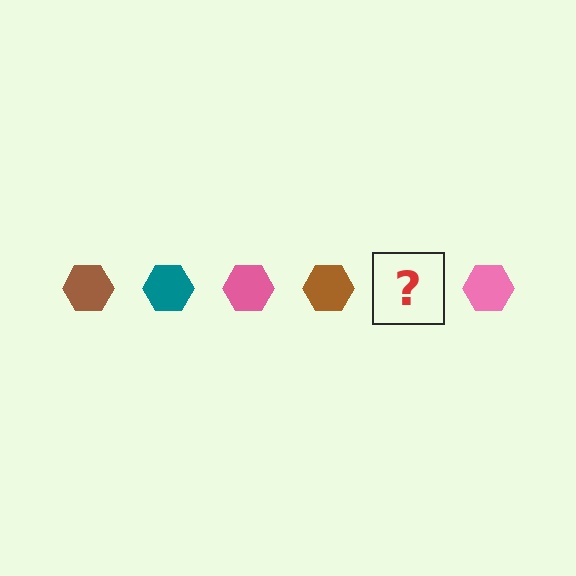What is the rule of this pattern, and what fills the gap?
The rule is that the pattern cycles through brown, teal, pink hexagons. The gap should be filled with a teal hexagon.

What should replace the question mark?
The question mark should be replaced with a teal hexagon.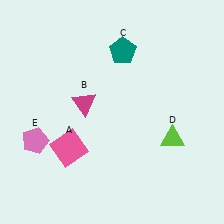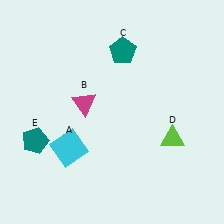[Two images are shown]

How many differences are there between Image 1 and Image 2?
There are 2 differences between the two images.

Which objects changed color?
A changed from pink to cyan. E changed from pink to teal.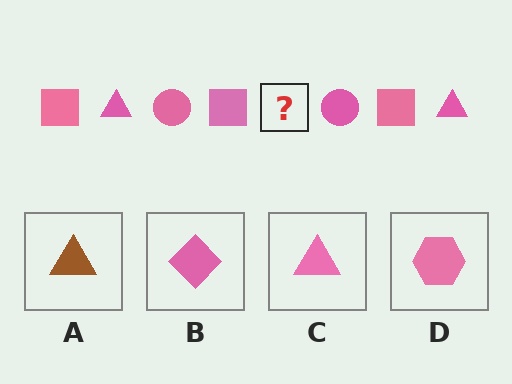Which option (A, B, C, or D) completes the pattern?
C.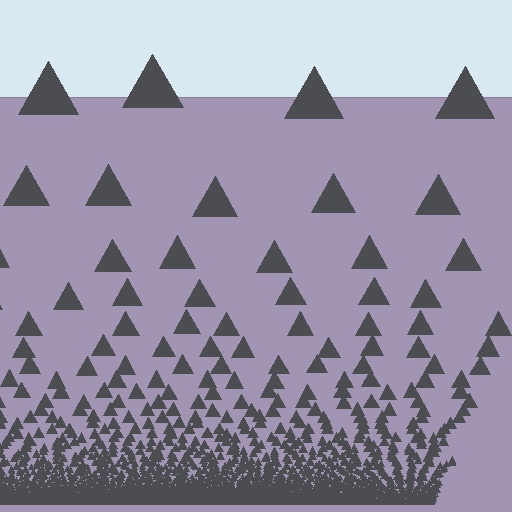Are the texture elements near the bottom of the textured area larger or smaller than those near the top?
Smaller. The gradient is inverted — elements near the bottom are smaller and denser.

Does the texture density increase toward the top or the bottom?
Density increases toward the bottom.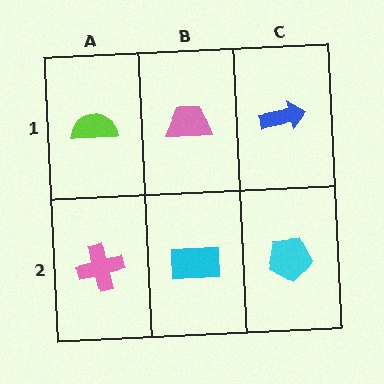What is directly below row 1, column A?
A pink cross.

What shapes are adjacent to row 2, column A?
A lime semicircle (row 1, column A), a cyan rectangle (row 2, column B).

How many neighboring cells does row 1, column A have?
2.